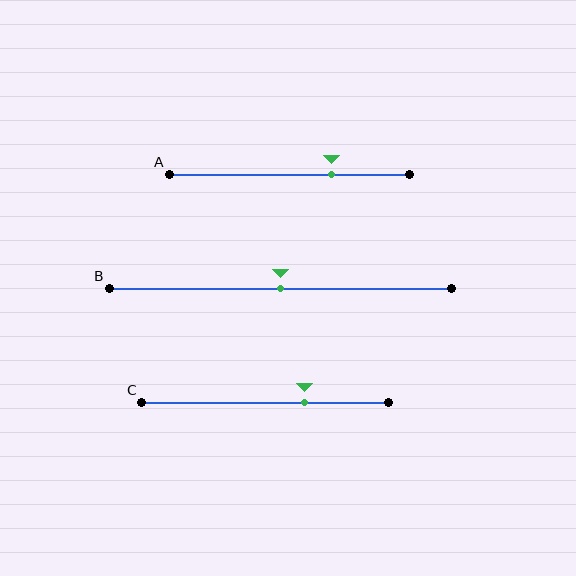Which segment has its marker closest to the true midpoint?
Segment B has its marker closest to the true midpoint.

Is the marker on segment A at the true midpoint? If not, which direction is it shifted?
No, the marker on segment A is shifted to the right by about 18% of the segment length.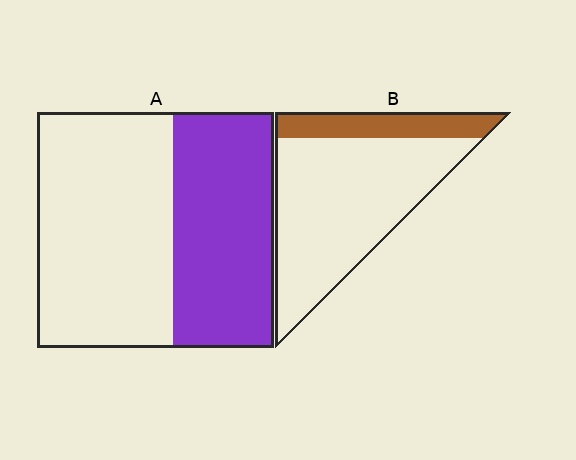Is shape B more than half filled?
No.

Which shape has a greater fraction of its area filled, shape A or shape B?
Shape A.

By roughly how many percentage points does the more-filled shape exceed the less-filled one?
By roughly 20 percentage points (A over B).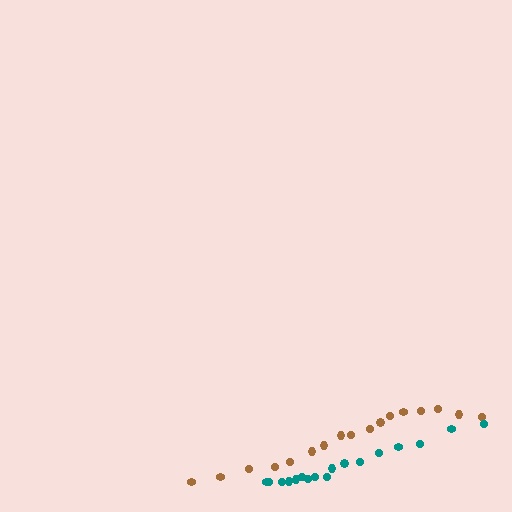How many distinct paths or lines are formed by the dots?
There are 2 distinct paths.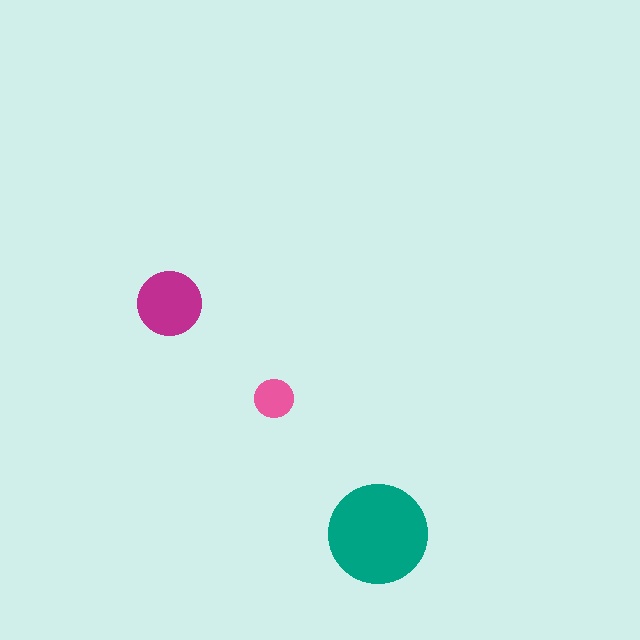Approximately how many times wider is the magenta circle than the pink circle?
About 1.5 times wider.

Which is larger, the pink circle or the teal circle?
The teal one.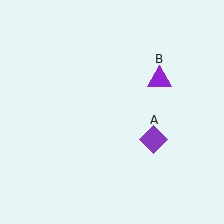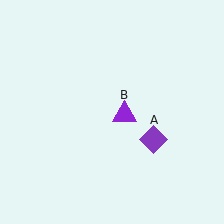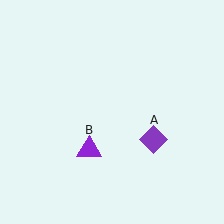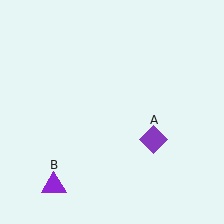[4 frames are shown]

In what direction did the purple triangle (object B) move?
The purple triangle (object B) moved down and to the left.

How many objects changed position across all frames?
1 object changed position: purple triangle (object B).